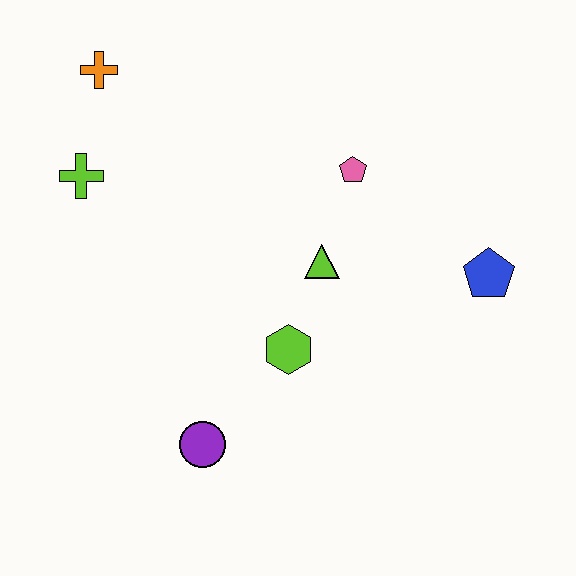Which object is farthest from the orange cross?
The blue pentagon is farthest from the orange cross.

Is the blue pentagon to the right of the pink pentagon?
Yes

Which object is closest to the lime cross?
The orange cross is closest to the lime cross.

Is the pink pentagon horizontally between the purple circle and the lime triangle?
No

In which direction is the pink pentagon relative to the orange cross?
The pink pentagon is to the right of the orange cross.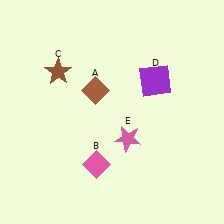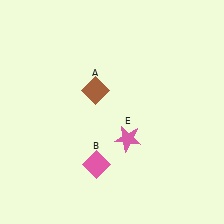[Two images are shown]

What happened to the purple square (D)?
The purple square (D) was removed in Image 2. It was in the top-right area of Image 1.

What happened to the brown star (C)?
The brown star (C) was removed in Image 2. It was in the top-left area of Image 1.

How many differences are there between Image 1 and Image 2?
There are 2 differences between the two images.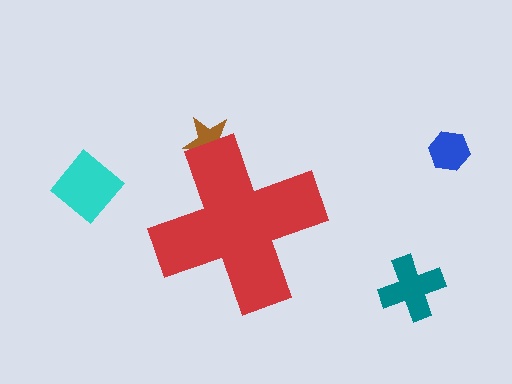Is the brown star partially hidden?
Yes, the brown star is partially hidden behind the red cross.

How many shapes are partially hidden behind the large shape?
1 shape is partially hidden.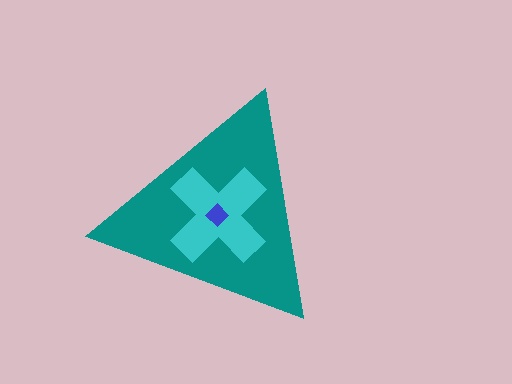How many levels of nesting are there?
3.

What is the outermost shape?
The teal triangle.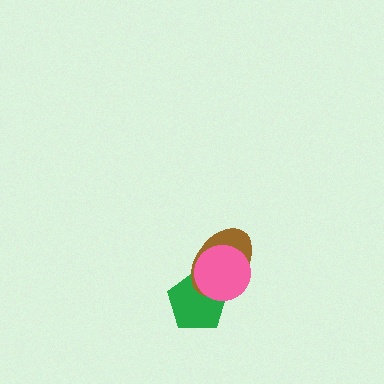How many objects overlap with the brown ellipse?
2 objects overlap with the brown ellipse.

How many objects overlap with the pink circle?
2 objects overlap with the pink circle.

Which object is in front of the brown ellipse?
The pink circle is in front of the brown ellipse.